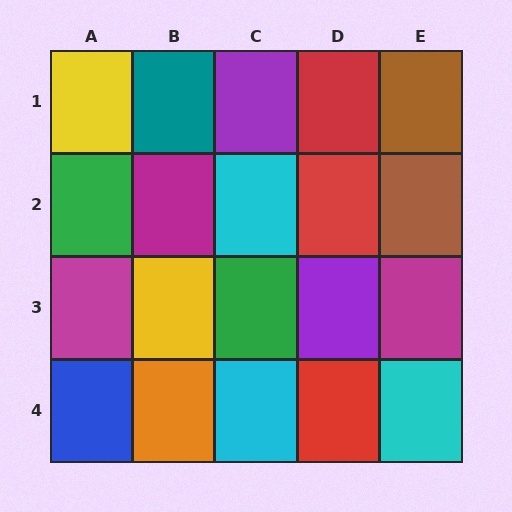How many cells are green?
2 cells are green.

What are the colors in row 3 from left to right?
Magenta, yellow, green, purple, magenta.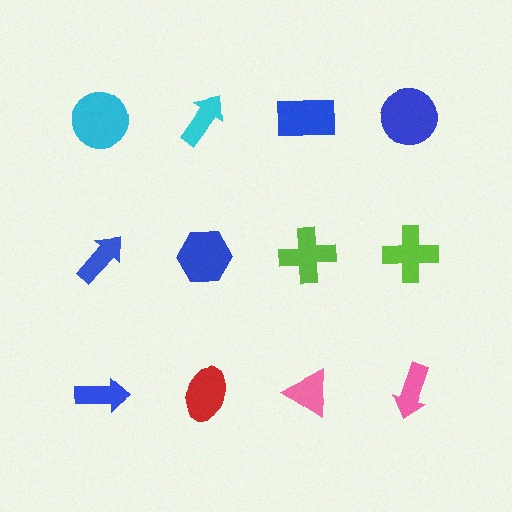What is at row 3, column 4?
A pink arrow.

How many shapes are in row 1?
4 shapes.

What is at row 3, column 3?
A pink triangle.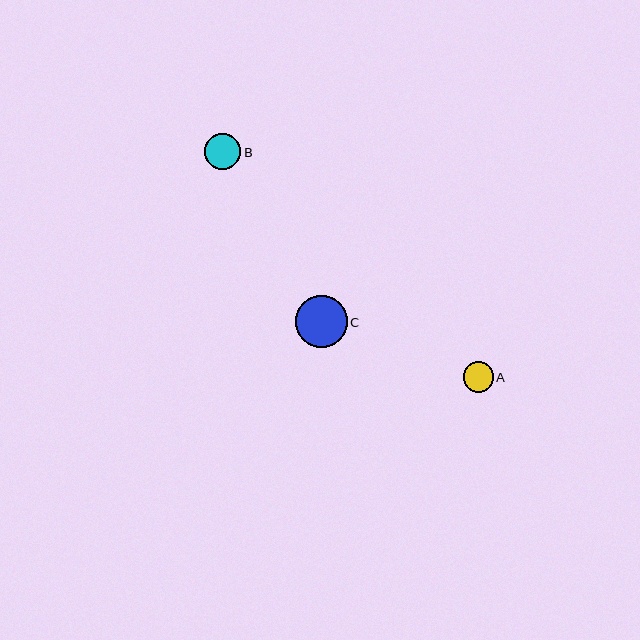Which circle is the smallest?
Circle A is the smallest with a size of approximately 30 pixels.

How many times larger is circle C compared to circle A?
Circle C is approximately 1.7 times the size of circle A.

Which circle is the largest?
Circle C is the largest with a size of approximately 52 pixels.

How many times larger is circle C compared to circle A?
Circle C is approximately 1.7 times the size of circle A.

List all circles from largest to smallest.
From largest to smallest: C, B, A.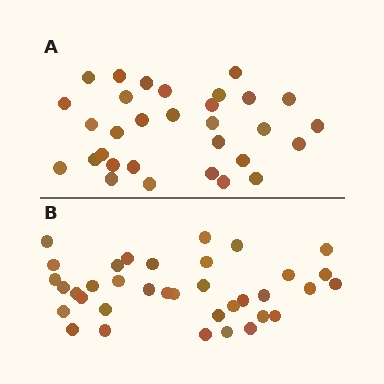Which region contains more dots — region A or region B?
Region B (the bottom region) has more dots.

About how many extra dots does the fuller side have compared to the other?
Region B has about 5 more dots than region A.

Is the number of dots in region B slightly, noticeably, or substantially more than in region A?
Region B has only slightly more — the two regions are fairly close. The ratio is roughly 1.2 to 1.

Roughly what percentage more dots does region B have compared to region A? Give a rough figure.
About 15% more.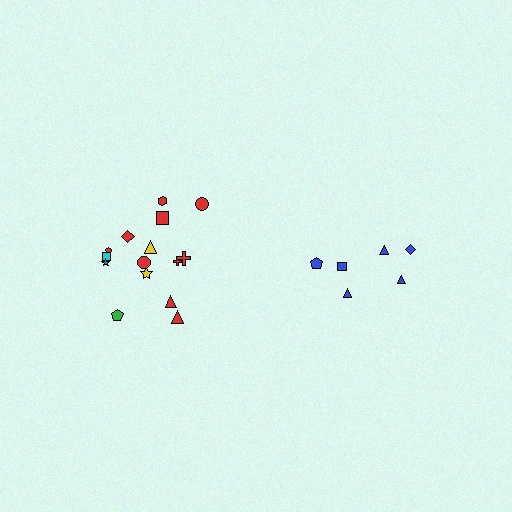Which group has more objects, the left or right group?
The left group.